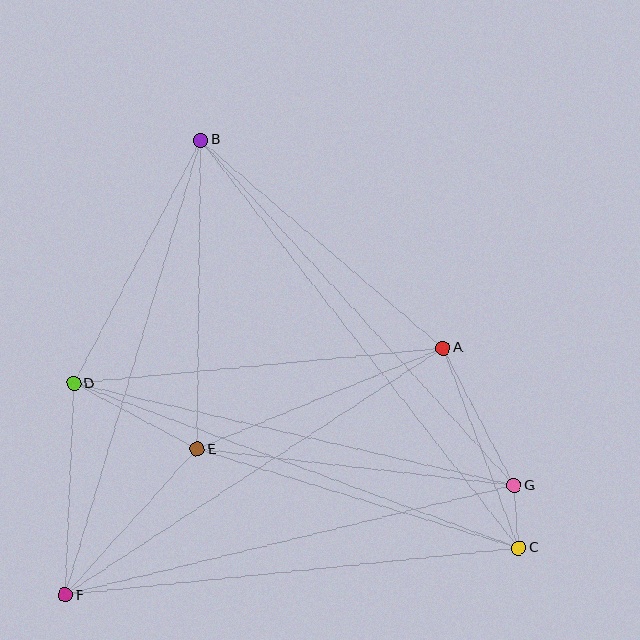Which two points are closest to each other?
Points C and G are closest to each other.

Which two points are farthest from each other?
Points B and C are farthest from each other.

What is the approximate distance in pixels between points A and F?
The distance between A and F is approximately 452 pixels.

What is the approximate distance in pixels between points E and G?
The distance between E and G is approximately 319 pixels.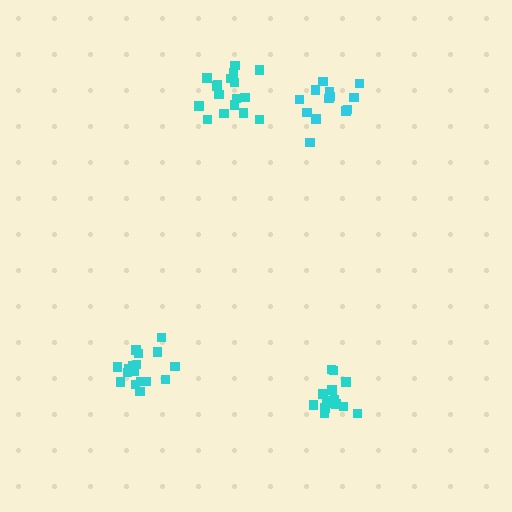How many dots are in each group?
Group 1: 17 dots, Group 2: 14 dots, Group 3: 17 dots, Group 4: 14 dots (62 total).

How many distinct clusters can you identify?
There are 4 distinct clusters.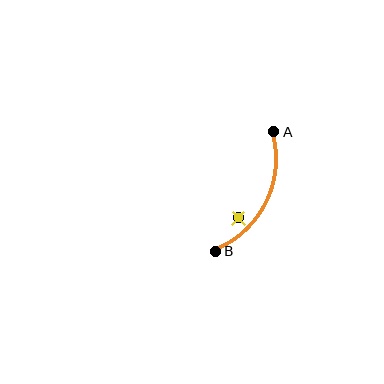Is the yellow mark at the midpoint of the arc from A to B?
No — the yellow mark does not lie on the arc at all. It sits slightly inside the curve.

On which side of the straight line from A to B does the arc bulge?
The arc bulges to the right of the straight line connecting A and B.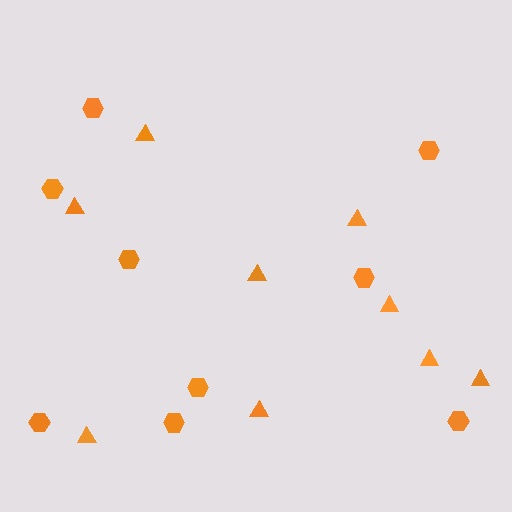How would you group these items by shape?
There are 2 groups: one group of hexagons (9) and one group of triangles (9).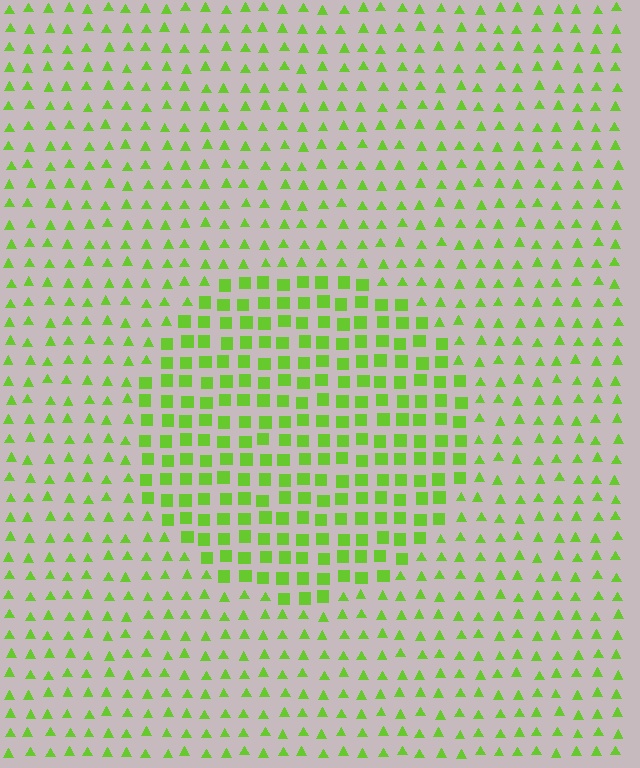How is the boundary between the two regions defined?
The boundary is defined by a change in element shape: squares inside vs. triangles outside. All elements share the same color and spacing.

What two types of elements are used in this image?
The image uses squares inside the circle region and triangles outside it.